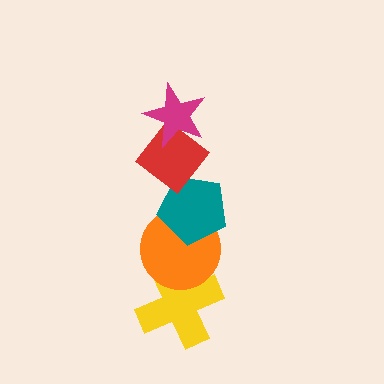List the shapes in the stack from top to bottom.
From top to bottom: the magenta star, the red diamond, the teal pentagon, the orange circle, the yellow cross.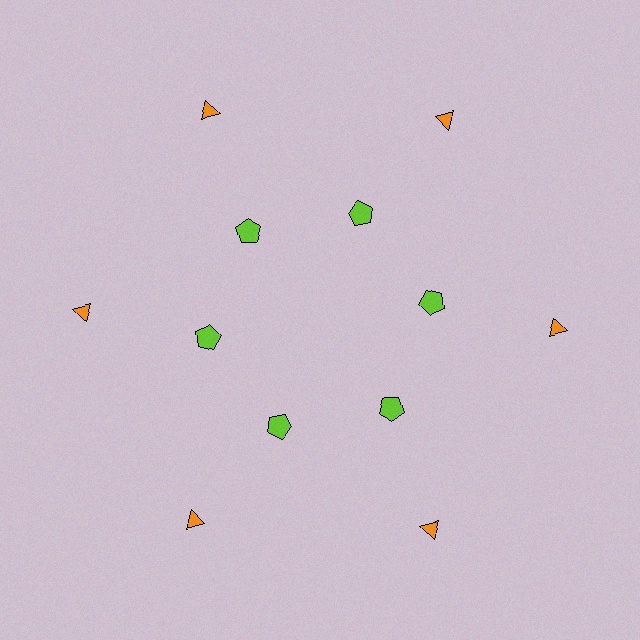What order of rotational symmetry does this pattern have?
This pattern has 6-fold rotational symmetry.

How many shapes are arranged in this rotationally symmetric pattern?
There are 12 shapes, arranged in 6 groups of 2.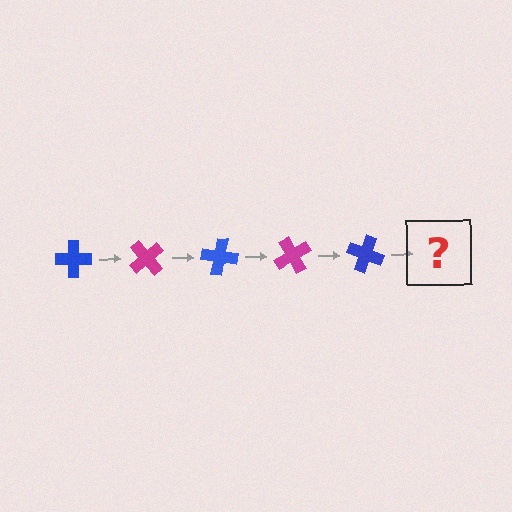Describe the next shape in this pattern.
It should be a magenta cross, rotated 250 degrees from the start.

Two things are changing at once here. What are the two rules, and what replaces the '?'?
The two rules are that it rotates 50 degrees each step and the color cycles through blue and magenta. The '?' should be a magenta cross, rotated 250 degrees from the start.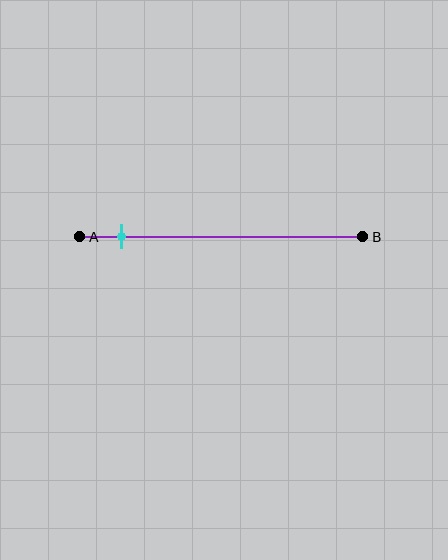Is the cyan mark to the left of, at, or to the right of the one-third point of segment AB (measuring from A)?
The cyan mark is to the left of the one-third point of segment AB.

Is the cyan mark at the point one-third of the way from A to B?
No, the mark is at about 15% from A, not at the 33% one-third point.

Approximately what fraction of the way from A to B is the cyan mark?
The cyan mark is approximately 15% of the way from A to B.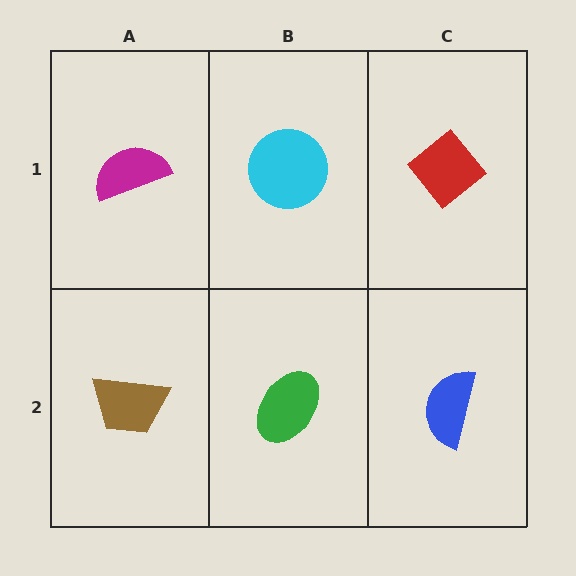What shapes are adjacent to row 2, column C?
A red diamond (row 1, column C), a green ellipse (row 2, column B).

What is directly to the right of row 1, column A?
A cyan circle.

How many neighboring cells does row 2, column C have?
2.